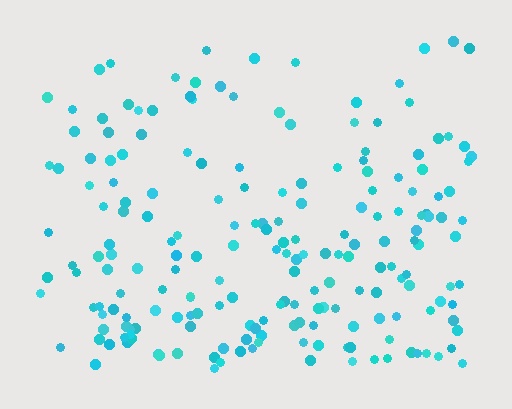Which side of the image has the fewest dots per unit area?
The top.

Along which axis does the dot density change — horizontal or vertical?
Vertical.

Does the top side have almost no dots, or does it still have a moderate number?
Still a moderate number, just noticeably fewer than the bottom.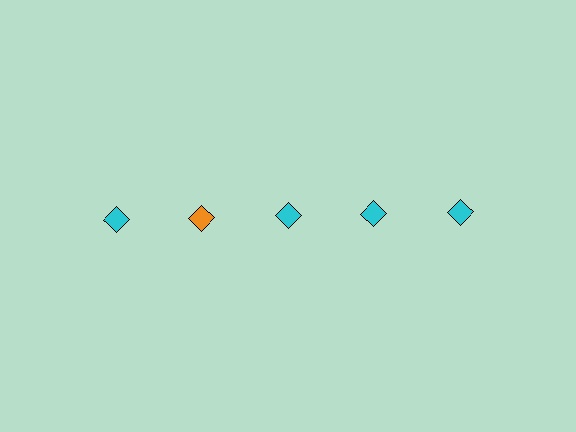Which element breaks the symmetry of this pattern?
The orange diamond in the top row, second from left column breaks the symmetry. All other shapes are cyan diamonds.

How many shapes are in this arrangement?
There are 5 shapes arranged in a grid pattern.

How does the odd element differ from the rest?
It has a different color: orange instead of cyan.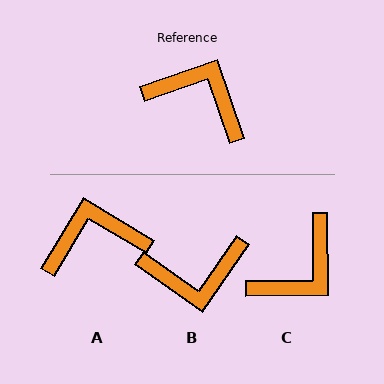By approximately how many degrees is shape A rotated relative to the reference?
Approximately 40 degrees counter-clockwise.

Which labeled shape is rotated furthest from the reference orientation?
B, about 144 degrees away.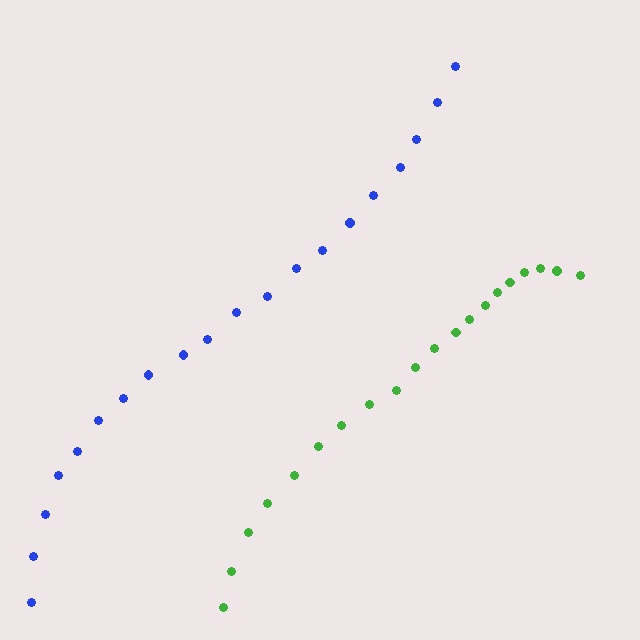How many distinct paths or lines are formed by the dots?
There are 2 distinct paths.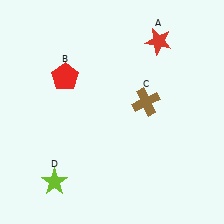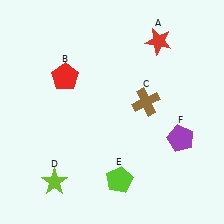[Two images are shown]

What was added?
A lime pentagon (E), a purple pentagon (F) were added in Image 2.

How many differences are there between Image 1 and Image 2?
There are 2 differences between the two images.